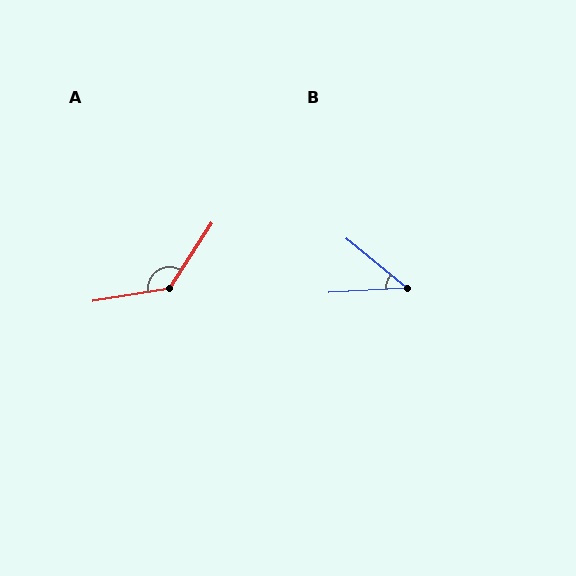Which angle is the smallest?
B, at approximately 42 degrees.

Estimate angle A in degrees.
Approximately 132 degrees.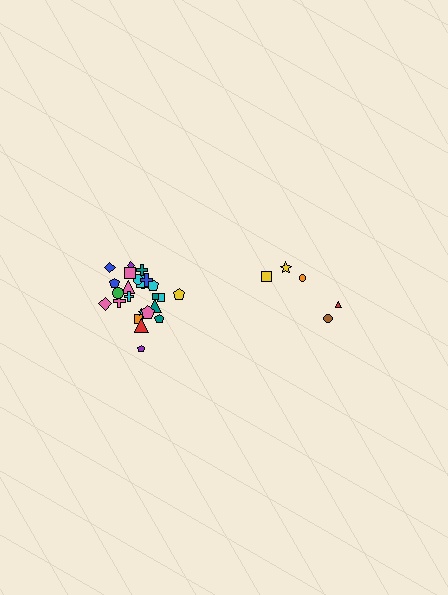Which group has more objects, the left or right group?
The left group.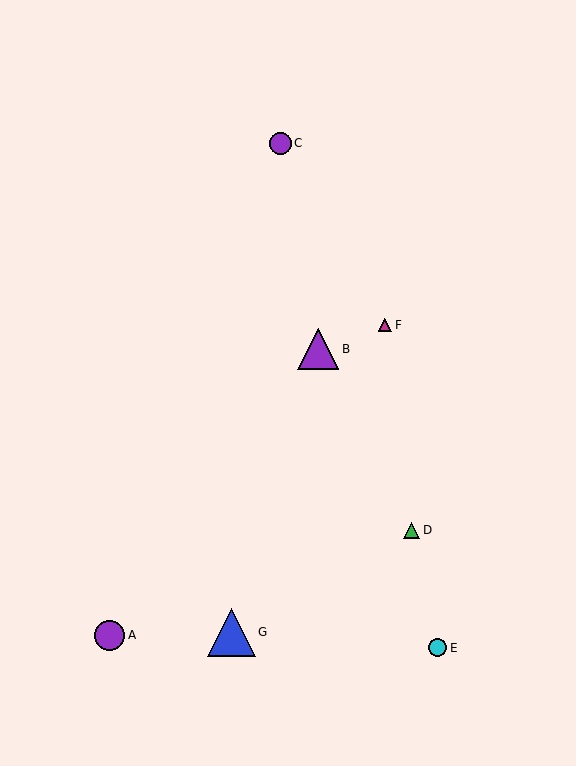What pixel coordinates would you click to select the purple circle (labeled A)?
Click at (110, 635) to select the purple circle A.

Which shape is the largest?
The blue triangle (labeled G) is the largest.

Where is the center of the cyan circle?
The center of the cyan circle is at (438, 648).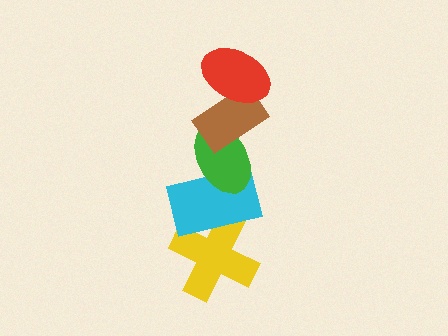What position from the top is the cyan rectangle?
The cyan rectangle is 4th from the top.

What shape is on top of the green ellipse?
The brown rectangle is on top of the green ellipse.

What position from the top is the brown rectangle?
The brown rectangle is 2nd from the top.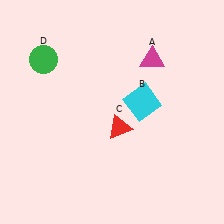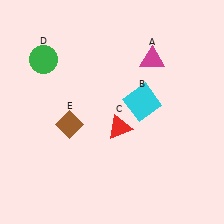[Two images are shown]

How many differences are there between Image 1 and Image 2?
There is 1 difference between the two images.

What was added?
A brown diamond (E) was added in Image 2.